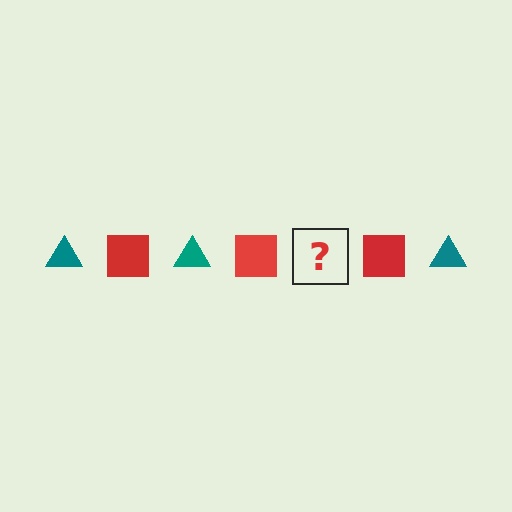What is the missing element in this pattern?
The missing element is a teal triangle.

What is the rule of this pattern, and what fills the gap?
The rule is that the pattern alternates between teal triangle and red square. The gap should be filled with a teal triangle.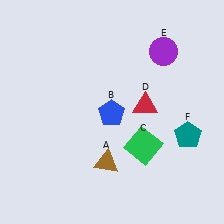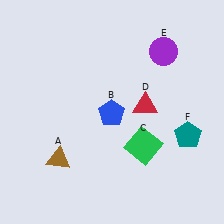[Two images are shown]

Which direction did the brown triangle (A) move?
The brown triangle (A) moved left.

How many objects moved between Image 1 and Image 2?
1 object moved between the two images.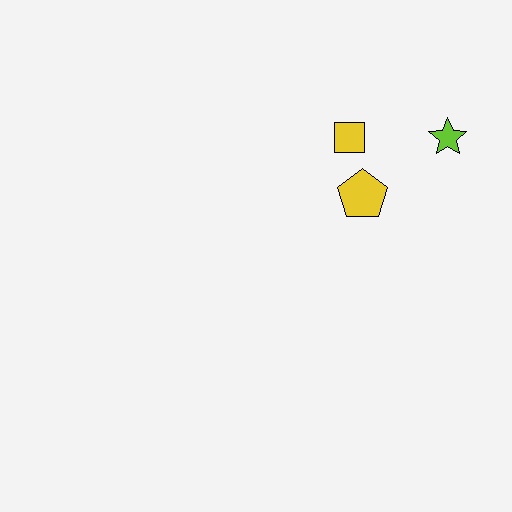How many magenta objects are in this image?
There are no magenta objects.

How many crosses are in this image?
There are no crosses.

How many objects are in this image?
There are 3 objects.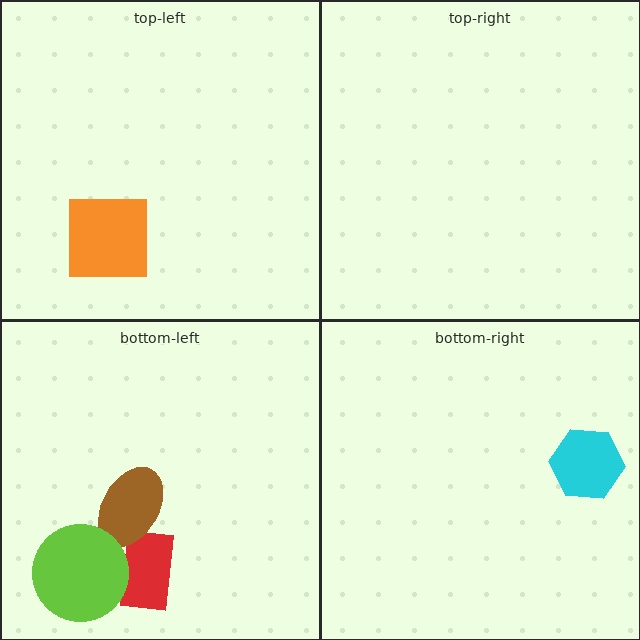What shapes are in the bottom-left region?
The red rectangle, the brown ellipse, the lime circle.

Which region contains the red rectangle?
The bottom-left region.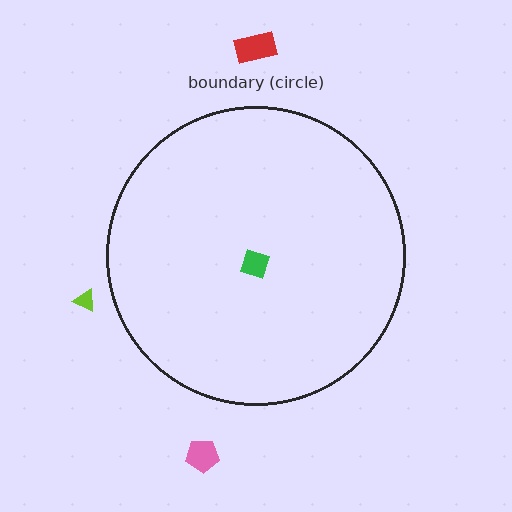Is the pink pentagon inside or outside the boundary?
Outside.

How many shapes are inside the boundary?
1 inside, 3 outside.